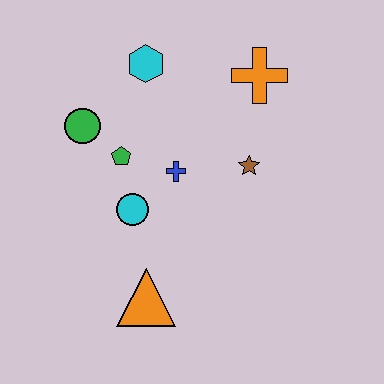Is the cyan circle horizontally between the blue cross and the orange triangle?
No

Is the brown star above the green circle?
No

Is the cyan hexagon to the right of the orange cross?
No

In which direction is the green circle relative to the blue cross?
The green circle is to the left of the blue cross.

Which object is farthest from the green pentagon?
The orange cross is farthest from the green pentagon.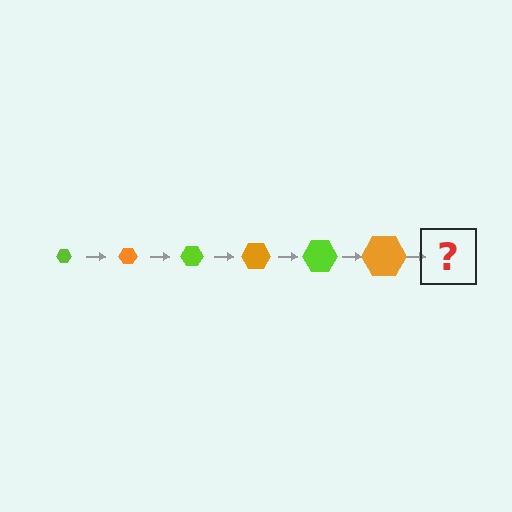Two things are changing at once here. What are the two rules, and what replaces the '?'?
The two rules are that the hexagon grows larger each step and the color cycles through lime and orange. The '?' should be a lime hexagon, larger than the previous one.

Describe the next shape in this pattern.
It should be a lime hexagon, larger than the previous one.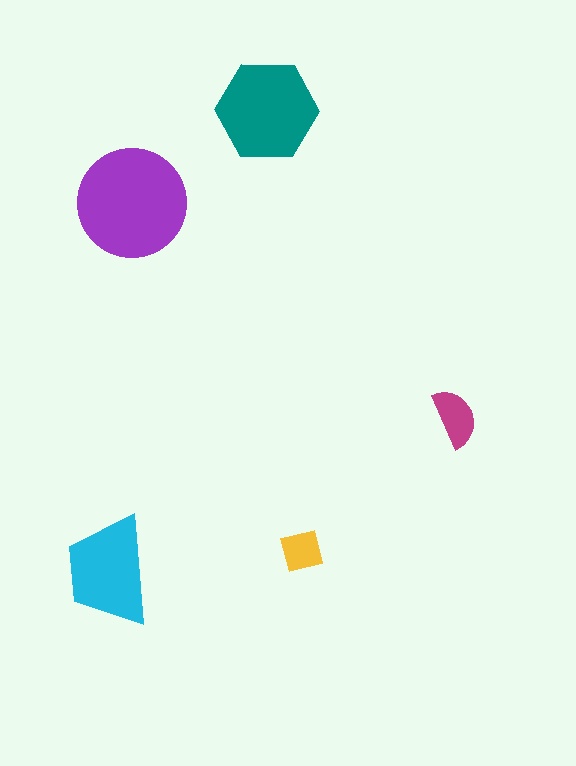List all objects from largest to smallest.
The purple circle, the teal hexagon, the cyan trapezoid, the magenta semicircle, the yellow square.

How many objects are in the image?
There are 5 objects in the image.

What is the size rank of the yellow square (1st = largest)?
5th.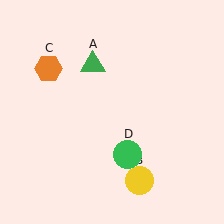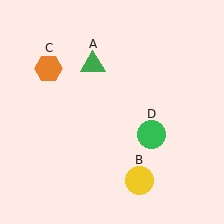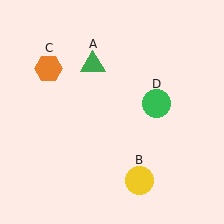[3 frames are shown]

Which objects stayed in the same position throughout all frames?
Green triangle (object A) and yellow circle (object B) and orange hexagon (object C) remained stationary.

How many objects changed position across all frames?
1 object changed position: green circle (object D).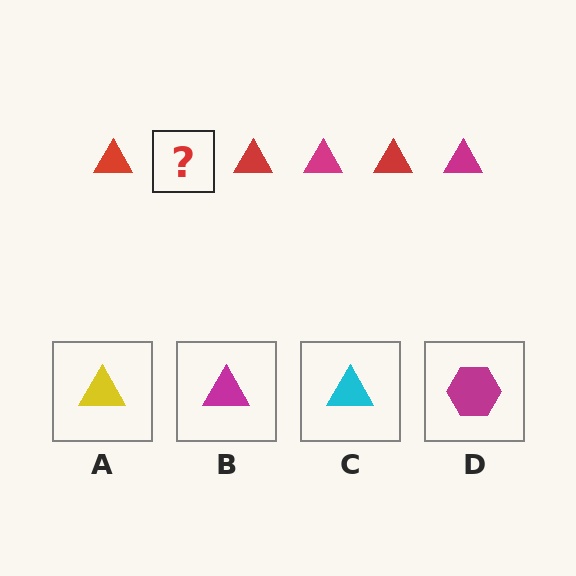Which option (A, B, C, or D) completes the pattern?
B.